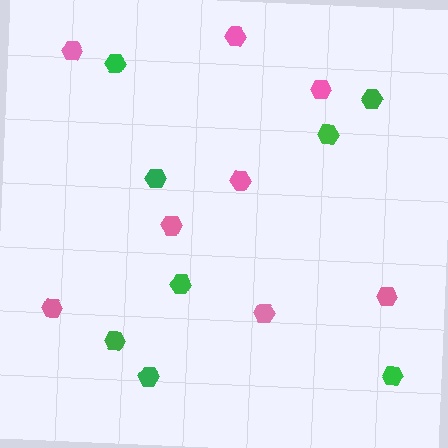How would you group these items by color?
There are 2 groups: one group of pink hexagons (8) and one group of green hexagons (8).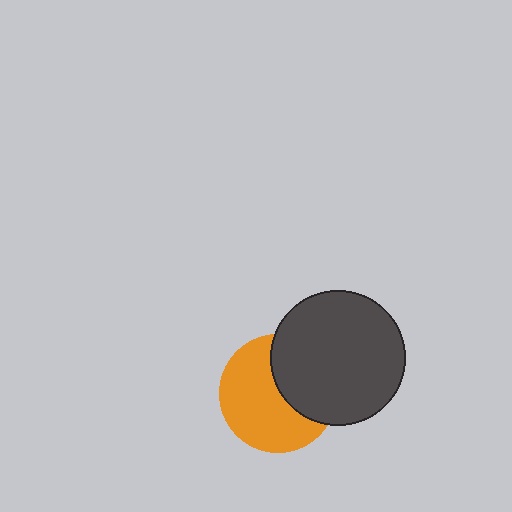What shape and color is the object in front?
The object in front is a dark gray circle.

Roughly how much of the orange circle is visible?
About half of it is visible (roughly 61%).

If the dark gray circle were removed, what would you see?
You would see the complete orange circle.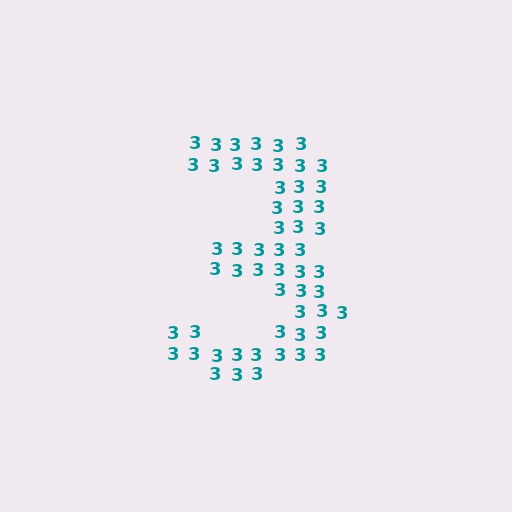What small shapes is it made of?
It is made of small digit 3's.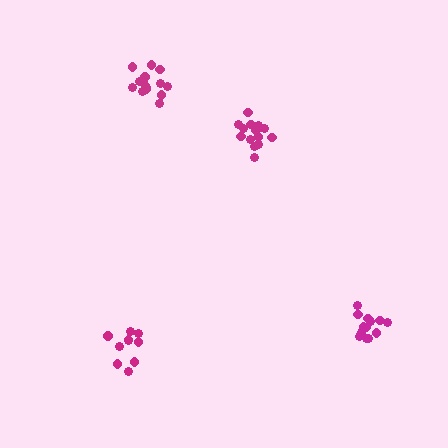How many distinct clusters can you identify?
There are 4 distinct clusters.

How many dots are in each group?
Group 1: 14 dots, Group 2: 13 dots, Group 3: 14 dots, Group 4: 10 dots (51 total).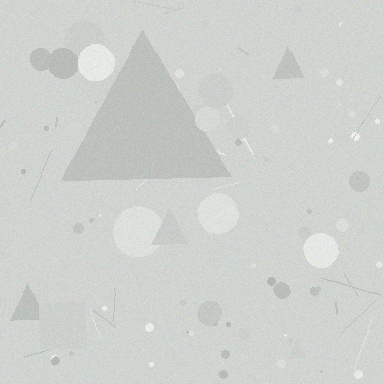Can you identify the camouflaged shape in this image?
The camouflaged shape is a triangle.